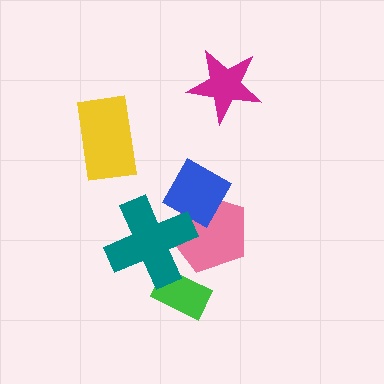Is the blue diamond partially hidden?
Yes, it is partially covered by another shape.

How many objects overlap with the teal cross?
3 objects overlap with the teal cross.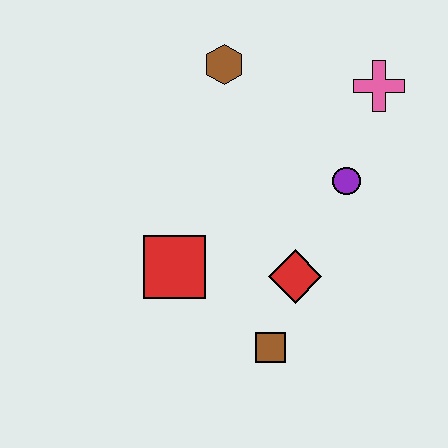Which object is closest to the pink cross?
The purple circle is closest to the pink cross.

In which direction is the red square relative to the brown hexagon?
The red square is below the brown hexagon.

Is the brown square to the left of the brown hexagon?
No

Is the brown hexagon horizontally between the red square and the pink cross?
Yes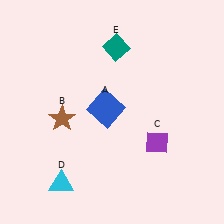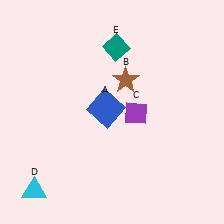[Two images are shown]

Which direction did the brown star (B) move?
The brown star (B) moved right.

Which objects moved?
The objects that moved are: the brown star (B), the purple diamond (C), the cyan triangle (D).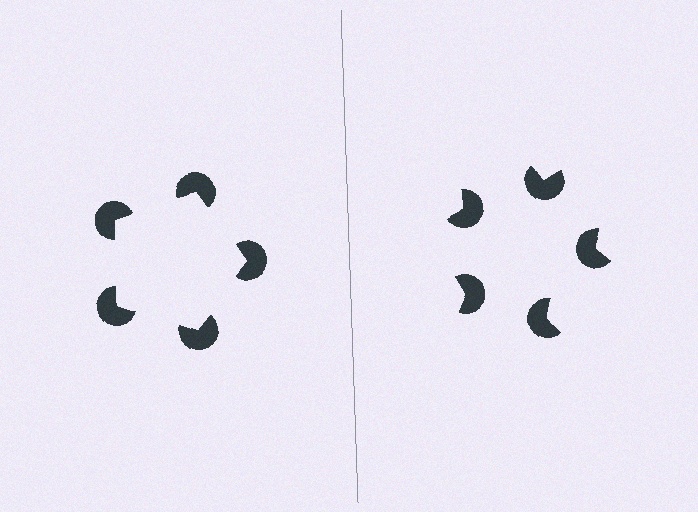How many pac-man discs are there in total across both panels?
10 — 5 on each side.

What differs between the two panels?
The pac-man discs are positioned identically on both sides; only the wedge orientations differ. On the left they align to a pentagon; on the right they are misaligned.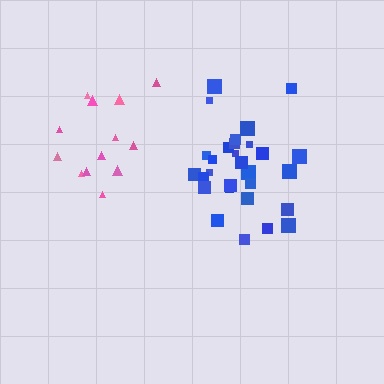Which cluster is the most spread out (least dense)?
Pink.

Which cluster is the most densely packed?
Blue.